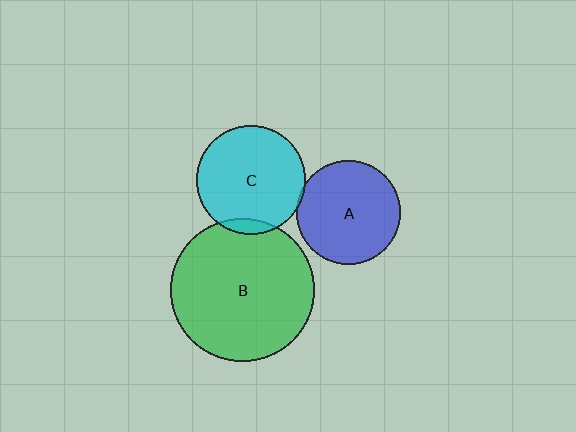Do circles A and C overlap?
Yes.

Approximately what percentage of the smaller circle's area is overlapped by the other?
Approximately 5%.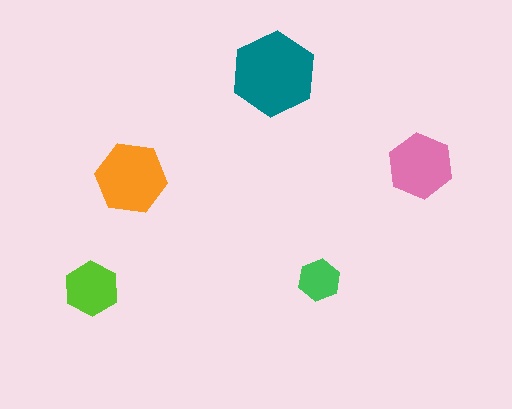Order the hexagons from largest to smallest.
the teal one, the orange one, the pink one, the lime one, the green one.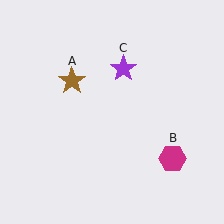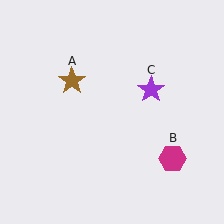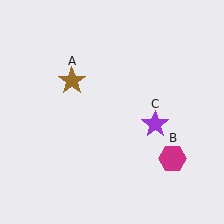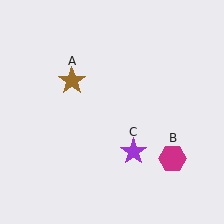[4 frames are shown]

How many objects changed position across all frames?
1 object changed position: purple star (object C).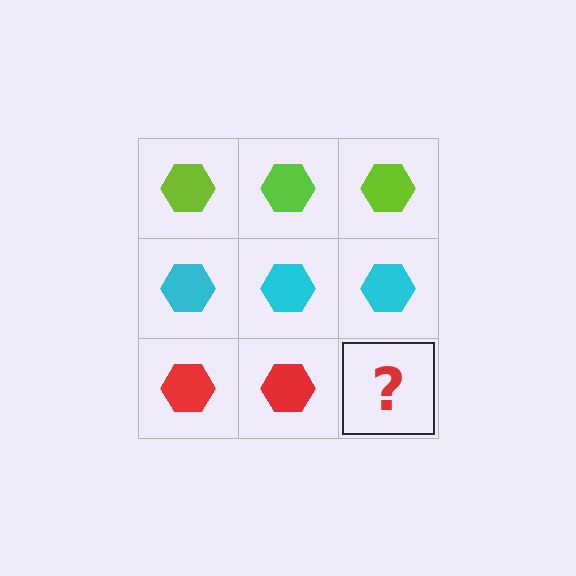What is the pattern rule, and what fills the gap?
The rule is that each row has a consistent color. The gap should be filled with a red hexagon.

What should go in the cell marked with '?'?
The missing cell should contain a red hexagon.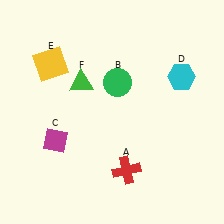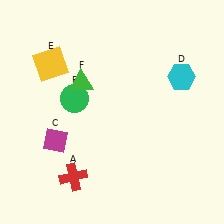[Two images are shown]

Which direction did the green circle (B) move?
The green circle (B) moved left.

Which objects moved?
The objects that moved are: the red cross (A), the green circle (B).